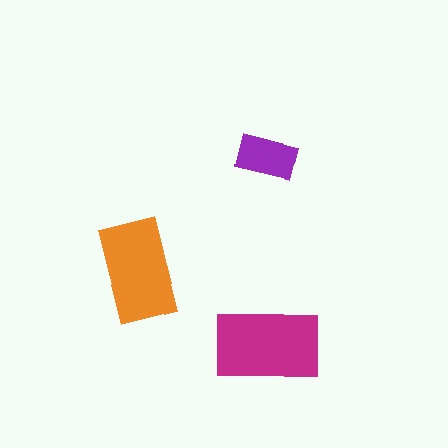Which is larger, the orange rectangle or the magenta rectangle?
The magenta one.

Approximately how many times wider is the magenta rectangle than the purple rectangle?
About 2 times wider.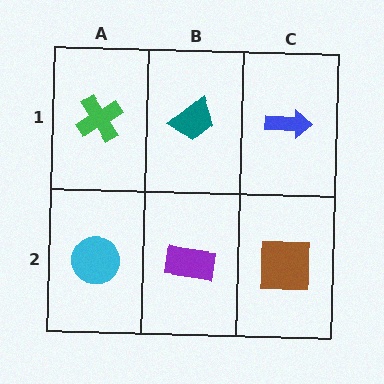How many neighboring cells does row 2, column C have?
2.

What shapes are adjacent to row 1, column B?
A purple rectangle (row 2, column B), a green cross (row 1, column A), a blue arrow (row 1, column C).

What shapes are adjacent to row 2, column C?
A blue arrow (row 1, column C), a purple rectangle (row 2, column B).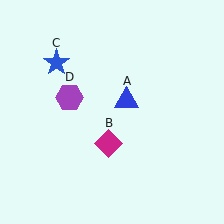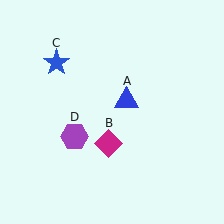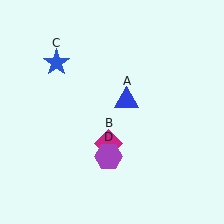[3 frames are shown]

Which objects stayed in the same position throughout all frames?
Blue triangle (object A) and magenta diamond (object B) and blue star (object C) remained stationary.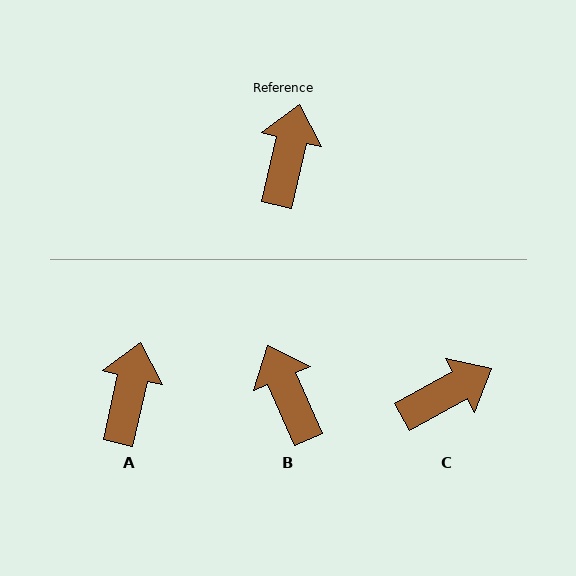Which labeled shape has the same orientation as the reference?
A.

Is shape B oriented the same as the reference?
No, it is off by about 36 degrees.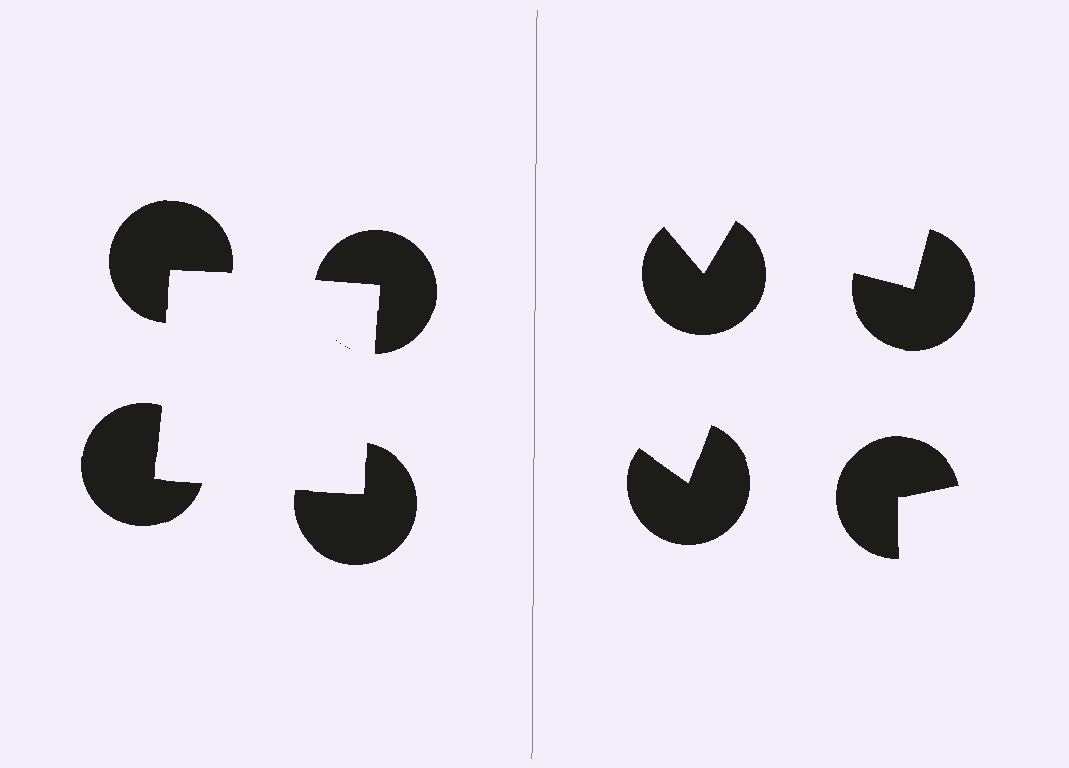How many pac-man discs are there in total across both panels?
8 — 4 on each side.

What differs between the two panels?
The pac-man discs are positioned identically on both sides; only the wedge orientations differ. On the left they align to a square; on the right they are misaligned.